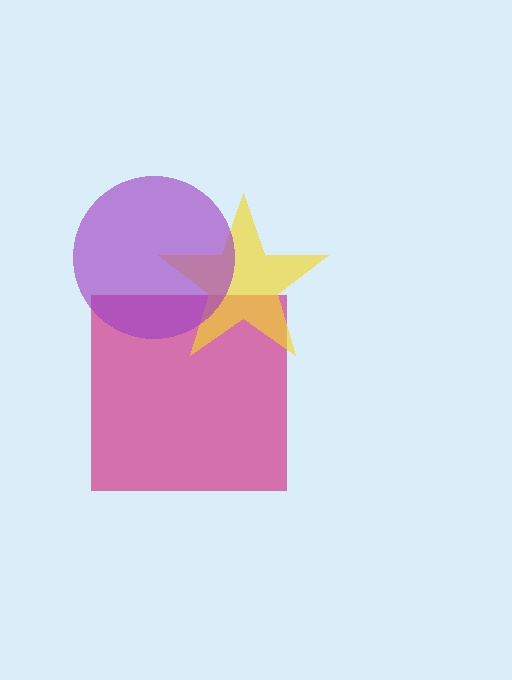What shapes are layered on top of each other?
The layered shapes are: a magenta square, a yellow star, a purple circle.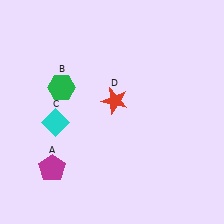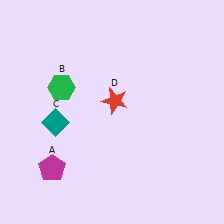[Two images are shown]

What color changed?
The diamond (C) changed from cyan in Image 1 to teal in Image 2.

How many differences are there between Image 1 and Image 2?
There is 1 difference between the two images.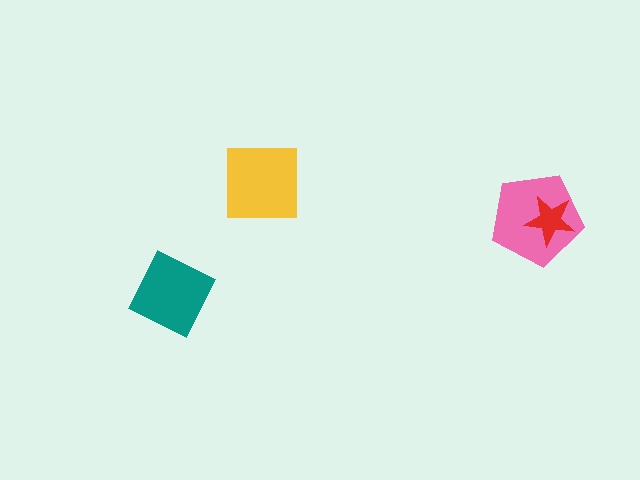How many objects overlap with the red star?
1 object overlaps with the red star.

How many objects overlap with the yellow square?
0 objects overlap with the yellow square.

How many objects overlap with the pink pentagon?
1 object overlaps with the pink pentagon.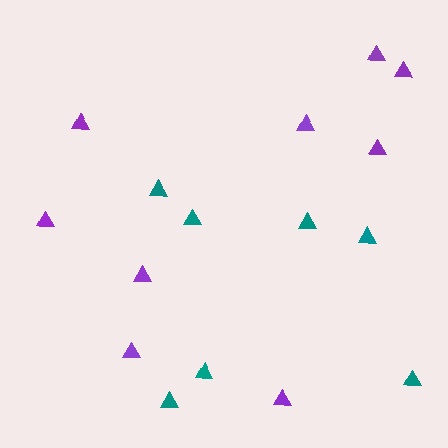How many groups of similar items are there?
There are 2 groups: one group of purple triangles (9) and one group of teal triangles (7).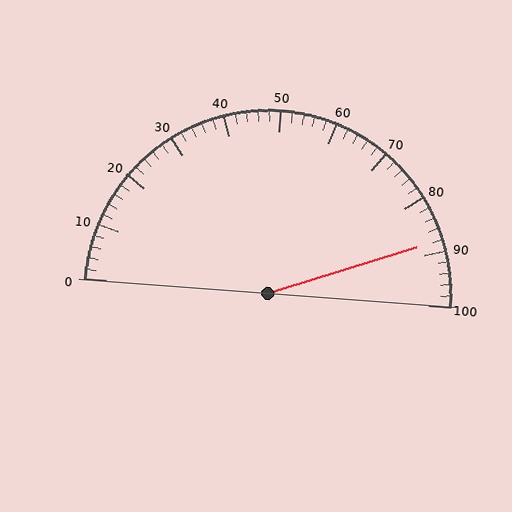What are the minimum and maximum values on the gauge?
The gauge ranges from 0 to 100.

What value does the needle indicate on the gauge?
The needle indicates approximately 88.